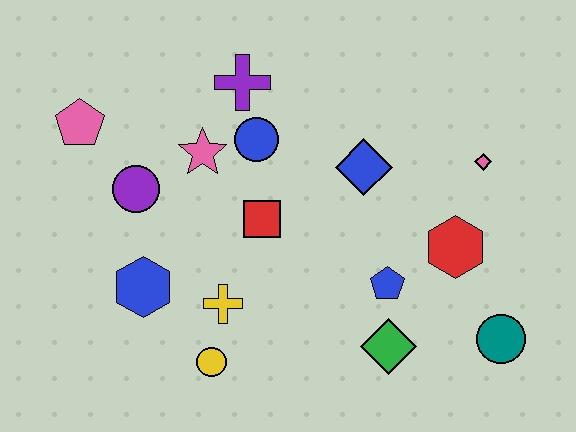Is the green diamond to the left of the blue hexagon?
No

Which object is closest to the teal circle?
The red hexagon is closest to the teal circle.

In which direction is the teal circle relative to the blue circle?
The teal circle is to the right of the blue circle.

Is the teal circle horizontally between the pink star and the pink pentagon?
No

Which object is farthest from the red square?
The teal circle is farthest from the red square.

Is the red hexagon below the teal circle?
No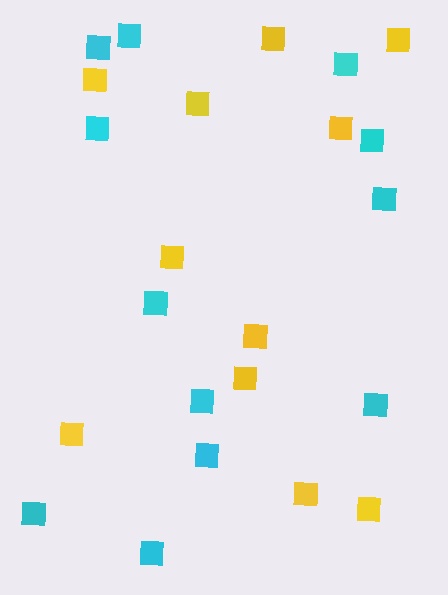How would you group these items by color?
There are 2 groups: one group of cyan squares (12) and one group of yellow squares (11).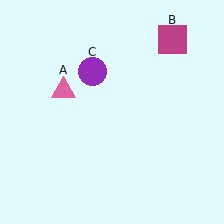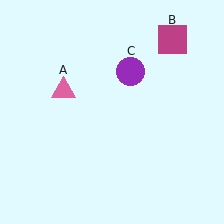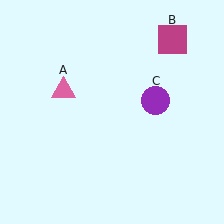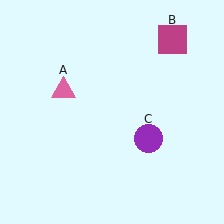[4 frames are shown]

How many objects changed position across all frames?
1 object changed position: purple circle (object C).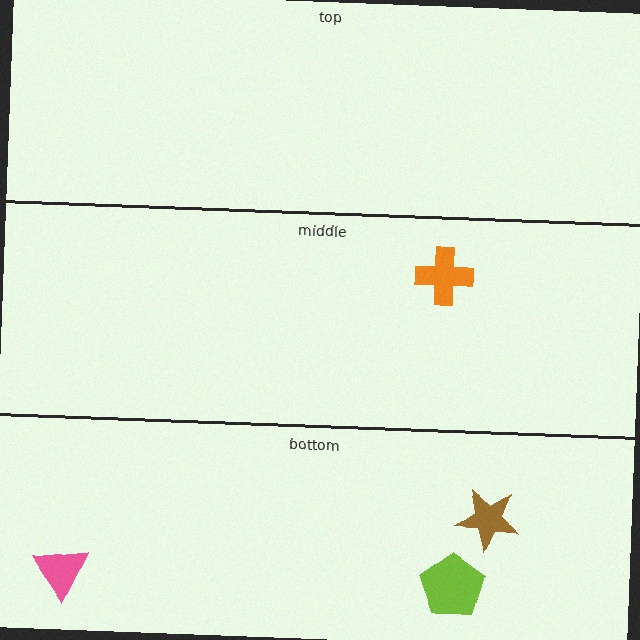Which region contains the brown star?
The bottom region.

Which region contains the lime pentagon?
The bottom region.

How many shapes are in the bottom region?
3.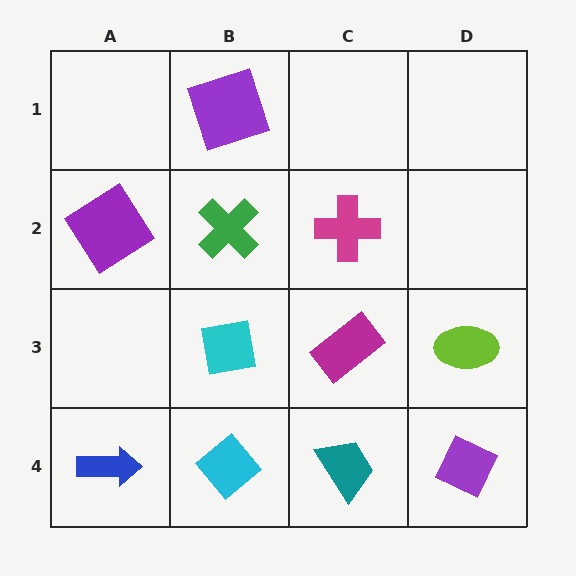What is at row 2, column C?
A magenta cross.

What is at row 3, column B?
A cyan square.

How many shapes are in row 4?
4 shapes.